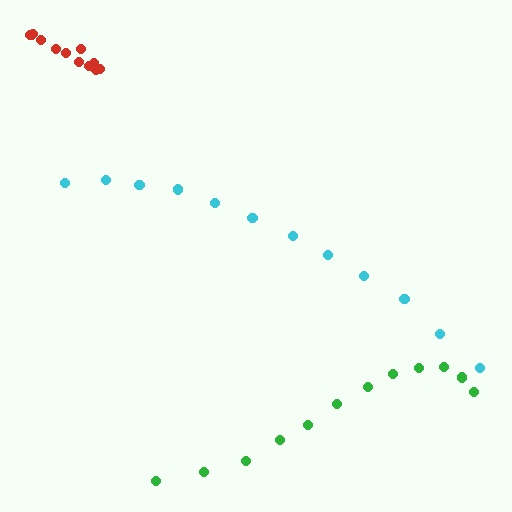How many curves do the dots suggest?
There are 3 distinct paths.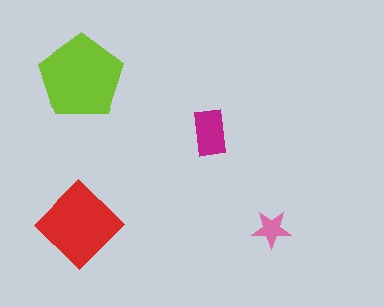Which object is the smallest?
The pink star.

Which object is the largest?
The lime pentagon.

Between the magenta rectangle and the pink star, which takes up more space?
The magenta rectangle.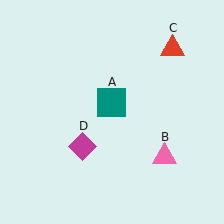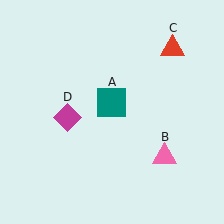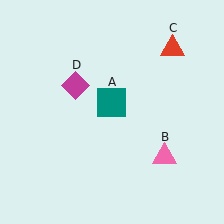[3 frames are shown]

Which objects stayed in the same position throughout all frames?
Teal square (object A) and pink triangle (object B) and red triangle (object C) remained stationary.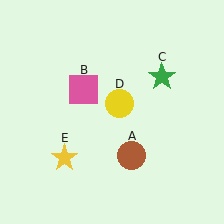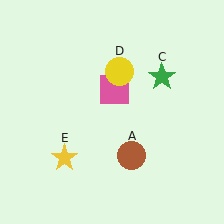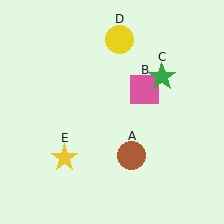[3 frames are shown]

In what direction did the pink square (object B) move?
The pink square (object B) moved right.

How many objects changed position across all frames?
2 objects changed position: pink square (object B), yellow circle (object D).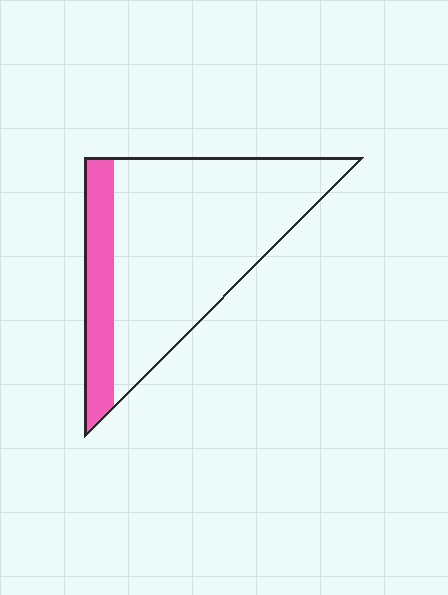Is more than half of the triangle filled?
No.